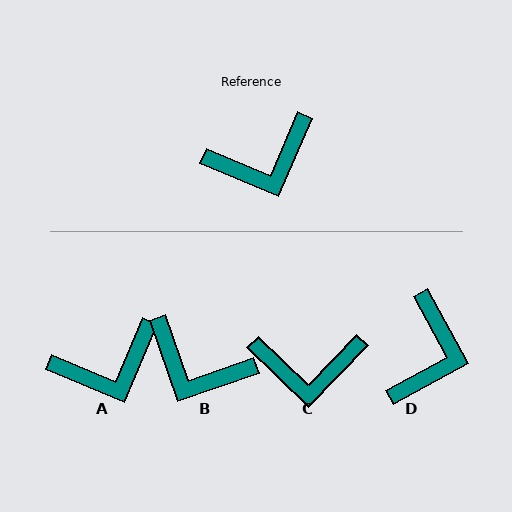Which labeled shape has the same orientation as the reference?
A.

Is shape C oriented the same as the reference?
No, it is off by about 21 degrees.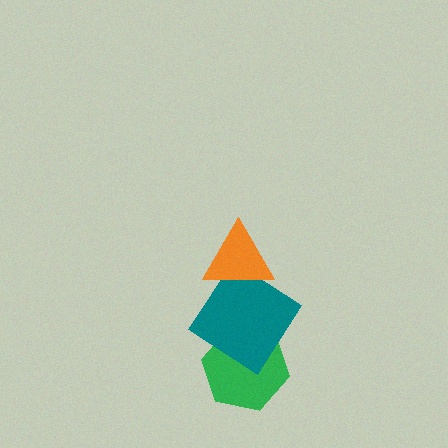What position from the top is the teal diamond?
The teal diamond is 2nd from the top.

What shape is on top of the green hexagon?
The teal diamond is on top of the green hexagon.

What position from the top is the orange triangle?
The orange triangle is 1st from the top.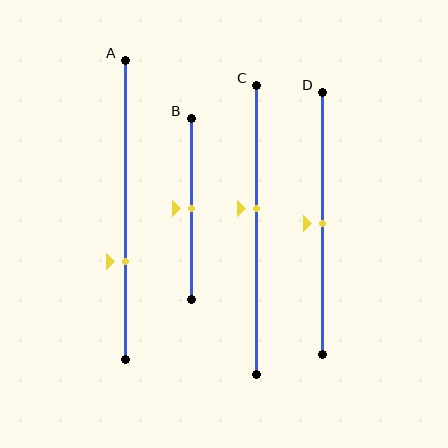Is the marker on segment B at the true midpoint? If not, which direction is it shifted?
Yes, the marker on segment B is at the true midpoint.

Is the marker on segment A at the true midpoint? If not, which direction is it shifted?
No, the marker on segment A is shifted downward by about 17% of the segment length.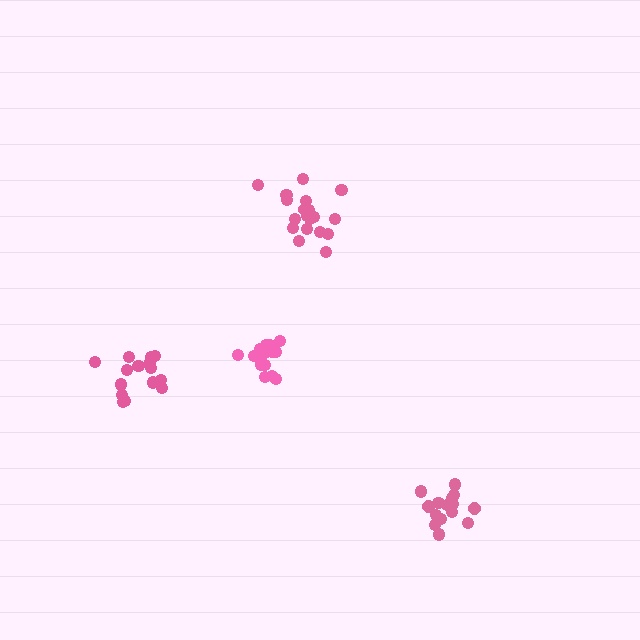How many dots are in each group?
Group 1: 16 dots, Group 2: 15 dots, Group 3: 20 dots, Group 4: 15 dots (66 total).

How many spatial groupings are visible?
There are 4 spatial groupings.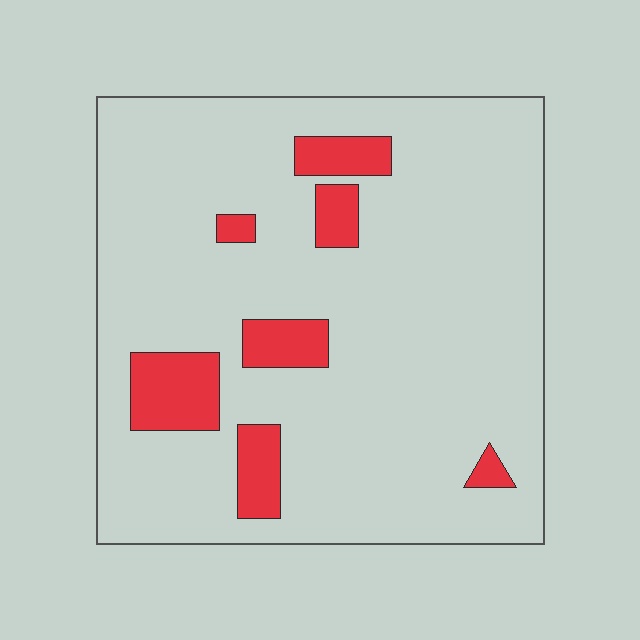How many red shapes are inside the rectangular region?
7.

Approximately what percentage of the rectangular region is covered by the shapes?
Approximately 10%.